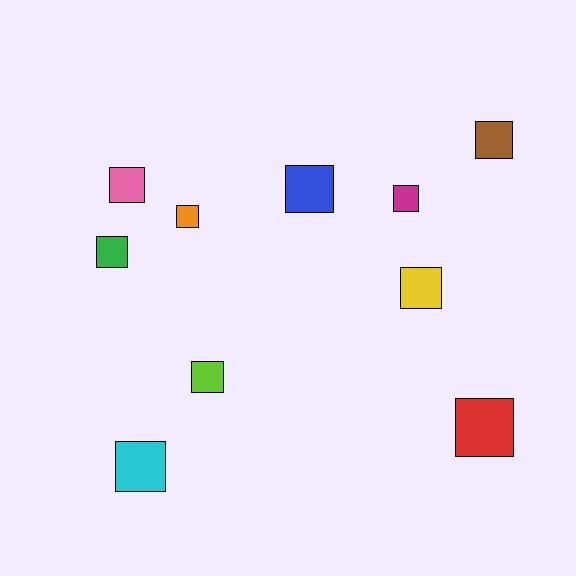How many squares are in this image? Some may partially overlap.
There are 10 squares.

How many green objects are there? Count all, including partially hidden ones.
There is 1 green object.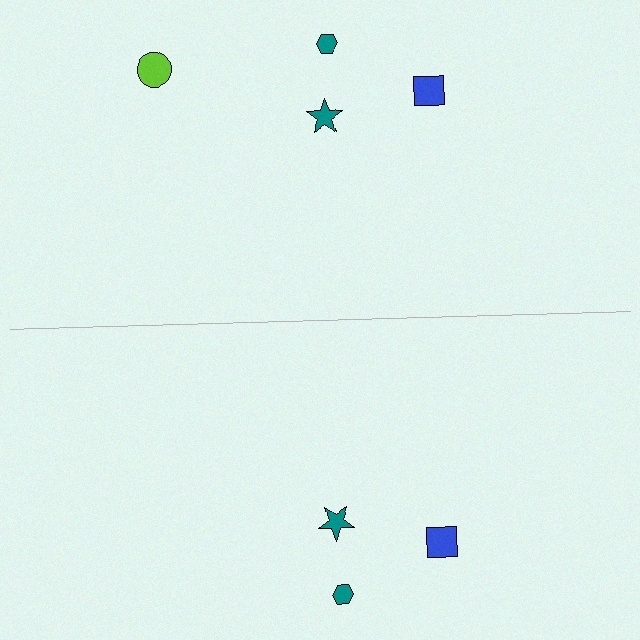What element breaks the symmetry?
A lime circle is missing from the bottom side.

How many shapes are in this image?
There are 7 shapes in this image.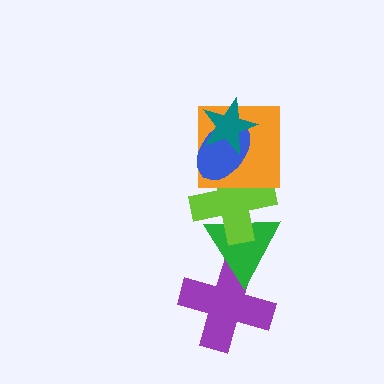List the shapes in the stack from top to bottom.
From top to bottom: the teal star, the blue ellipse, the orange square, the lime cross, the green triangle, the purple cross.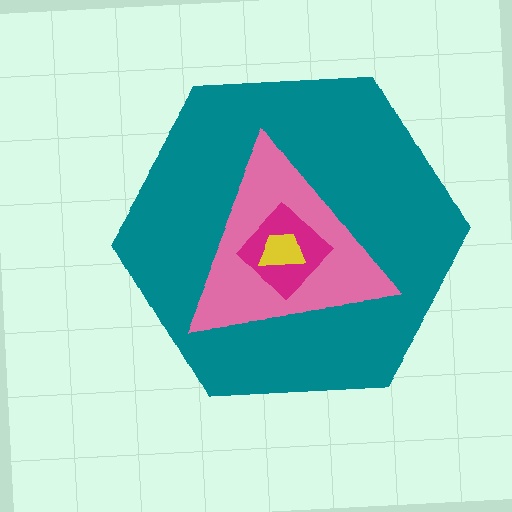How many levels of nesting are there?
4.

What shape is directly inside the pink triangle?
The magenta diamond.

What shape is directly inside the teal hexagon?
The pink triangle.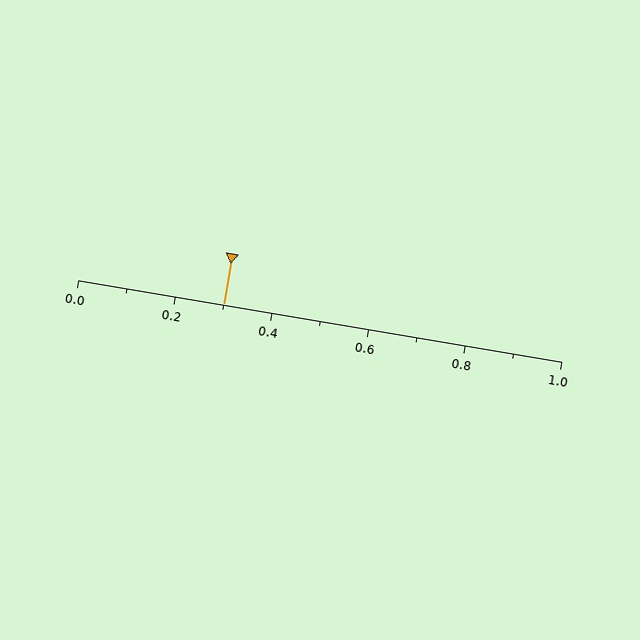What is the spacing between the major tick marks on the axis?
The major ticks are spaced 0.2 apart.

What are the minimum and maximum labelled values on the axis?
The axis runs from 0.0 to 1.0.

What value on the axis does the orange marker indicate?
The marker indicates approximately 0.3.